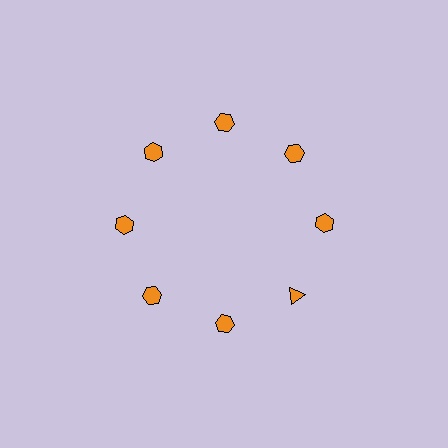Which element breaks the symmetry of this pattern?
The orange triangle at roughly the 4 o'clock position breaks the symmetry. All other shapes are orange hexagons.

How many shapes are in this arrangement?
There are 8 shapes arranged in a ring pattern.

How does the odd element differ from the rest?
It has a different shape: triangle instead of hexagon.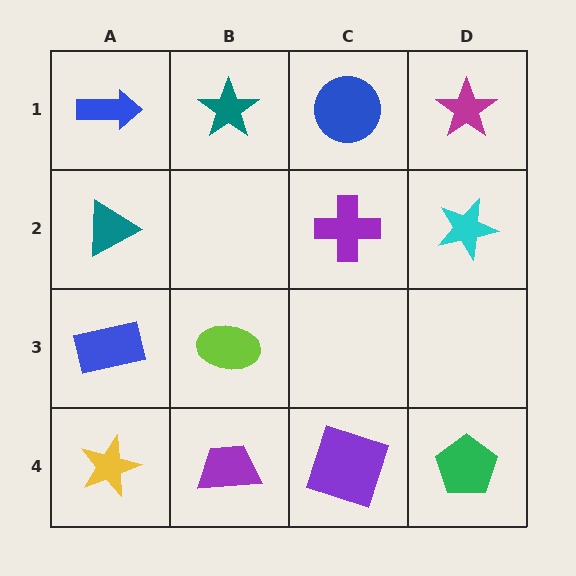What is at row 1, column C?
A blue circle.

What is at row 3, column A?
A blue rectangle.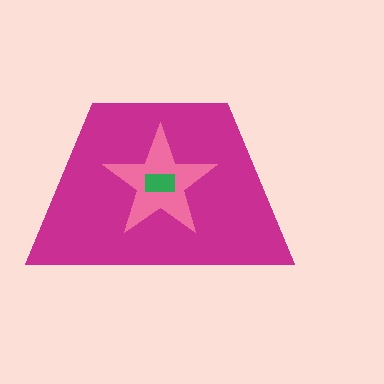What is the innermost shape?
The green rectangle.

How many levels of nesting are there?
3.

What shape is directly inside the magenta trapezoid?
The pink star.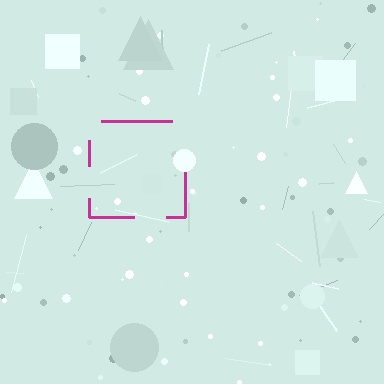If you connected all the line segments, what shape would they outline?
They would outline a square.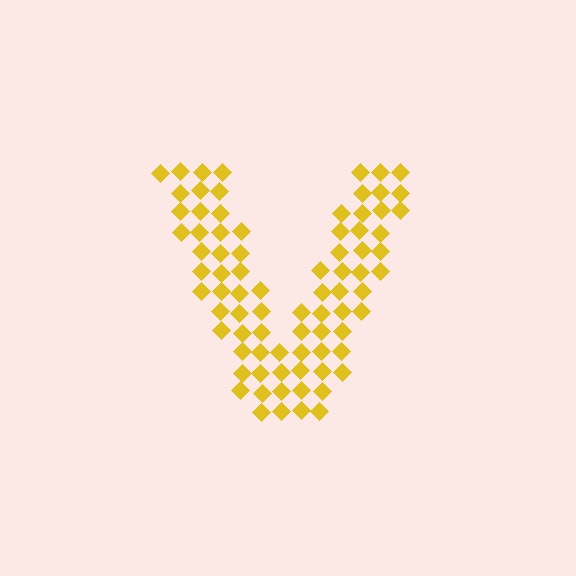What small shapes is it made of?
It is made of small diamonds.